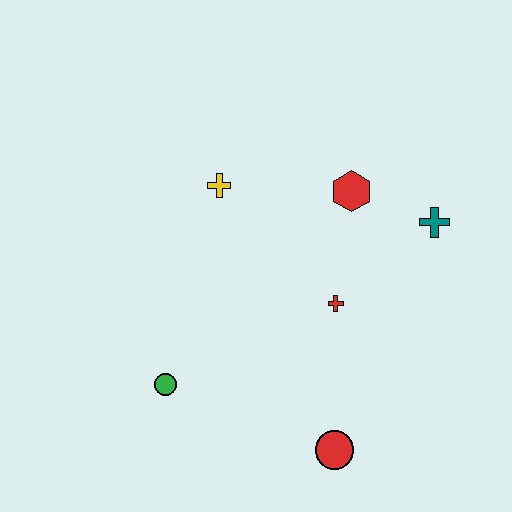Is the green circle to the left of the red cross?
Yes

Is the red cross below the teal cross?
Yes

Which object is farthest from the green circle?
The teal cross is farthest from the green circle.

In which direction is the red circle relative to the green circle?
The red circle is to the right of the green circle.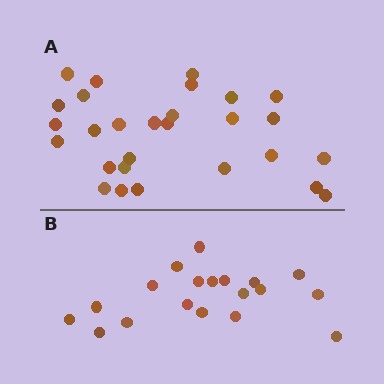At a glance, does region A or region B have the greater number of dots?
Region A (the top region) has more dots.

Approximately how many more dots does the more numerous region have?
Region A has roughly 8 or so more dots than region B.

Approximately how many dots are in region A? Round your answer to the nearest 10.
About 30 dots. (The exact count is 28, which rounds to 30.)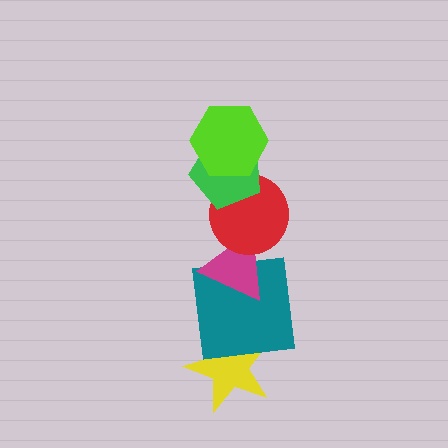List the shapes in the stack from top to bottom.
From top to bottom: the lime hexagon, the green pentagon, the red circle, the magenta triangle, the teal square, the yellow star.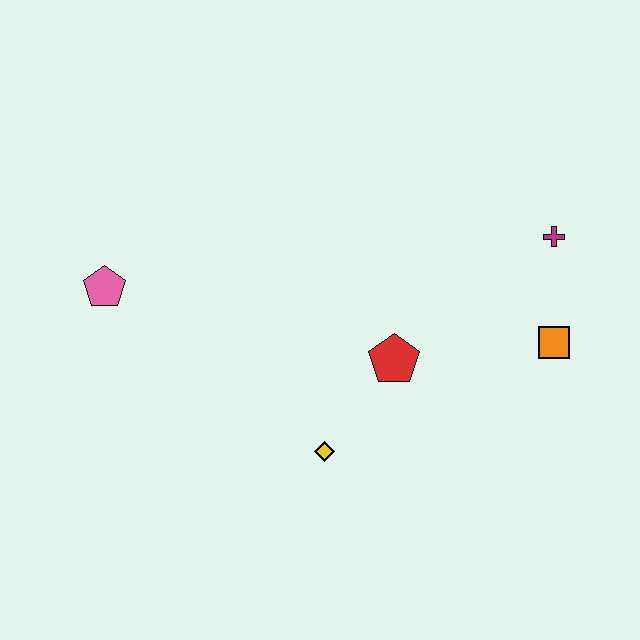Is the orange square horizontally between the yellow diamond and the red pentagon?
No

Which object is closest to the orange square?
The magenta cross is closest to the orange square.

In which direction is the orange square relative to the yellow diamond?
The orange square is to the right of the yellow diamond.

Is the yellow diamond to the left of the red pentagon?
Yes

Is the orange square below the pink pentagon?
Yes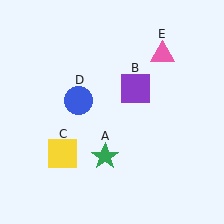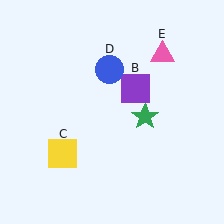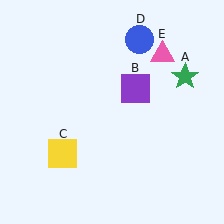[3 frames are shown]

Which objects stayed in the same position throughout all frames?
Purple square (object B) and yellow square (object C) and pink triangle (object E) remained stationary.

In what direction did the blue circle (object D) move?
The blue circle (object D) moved up and to the right.